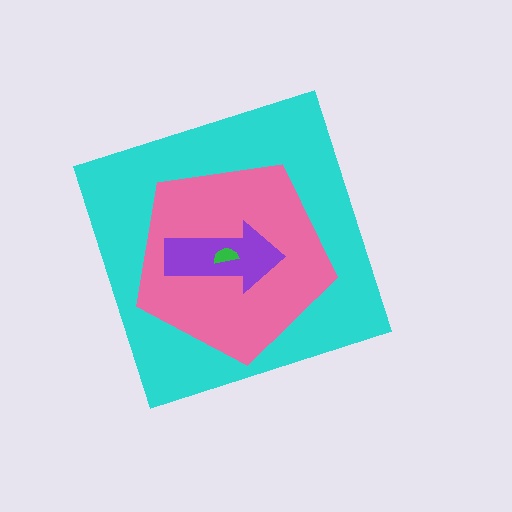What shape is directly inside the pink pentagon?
The purple arrow.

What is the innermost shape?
The green semicircle.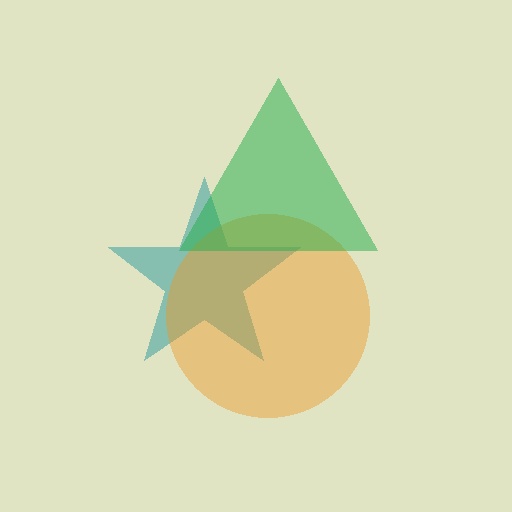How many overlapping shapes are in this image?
There are 3 overlapping shapes in the image.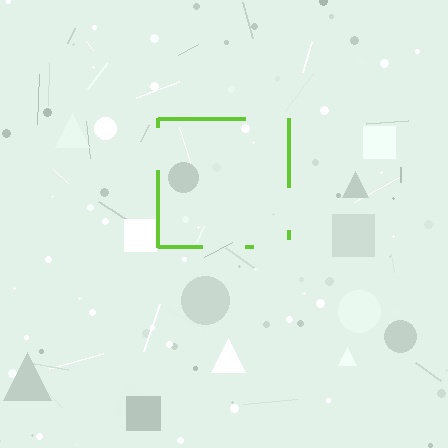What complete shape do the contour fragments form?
The contour fragments form a square.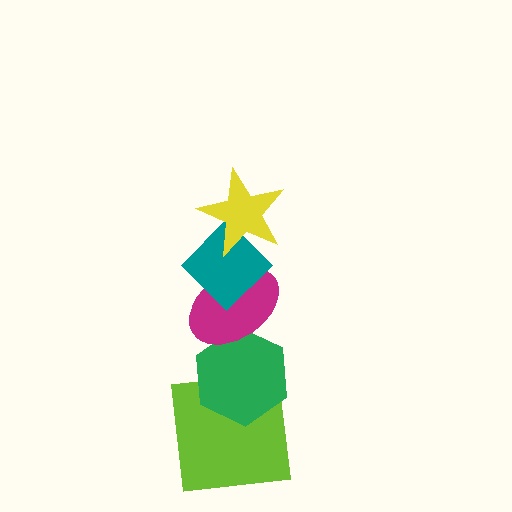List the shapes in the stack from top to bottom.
From top to bottom: the yellow star, the teal diamond, the magenta ellipse, the green hexagon, the lime square.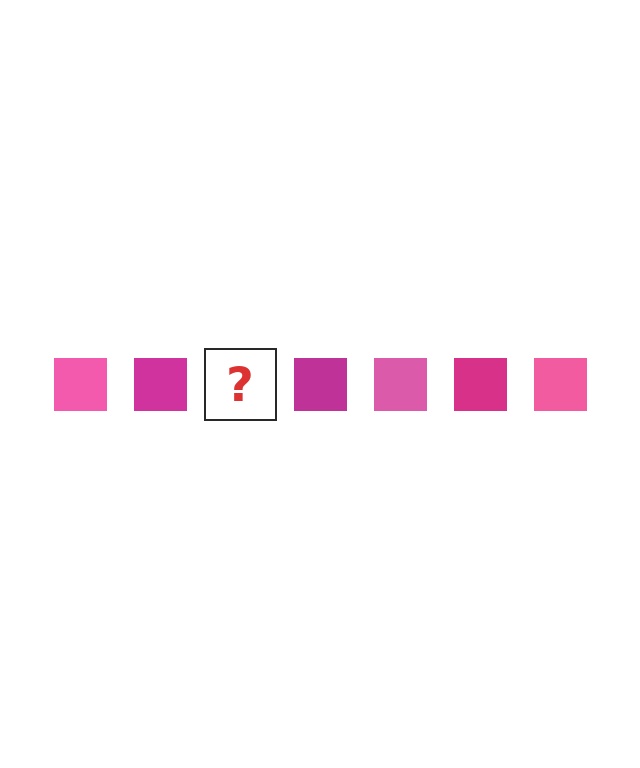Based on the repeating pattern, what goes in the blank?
The blank should be a pink square.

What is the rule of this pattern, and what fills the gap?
The rule is that the pattern cycles through pink, magenta squares. The gap should be filled with a pink square.